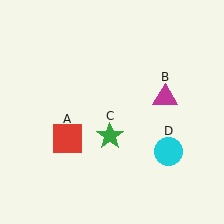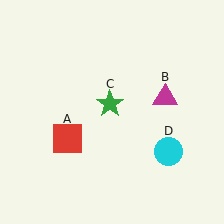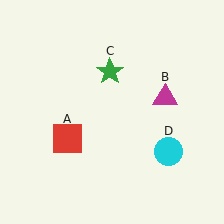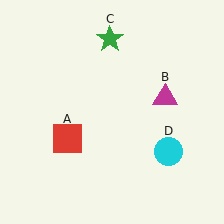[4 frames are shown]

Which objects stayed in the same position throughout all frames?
Red square (object A) and magenta triangle (object B) and cyan circle (object D) remained stationary.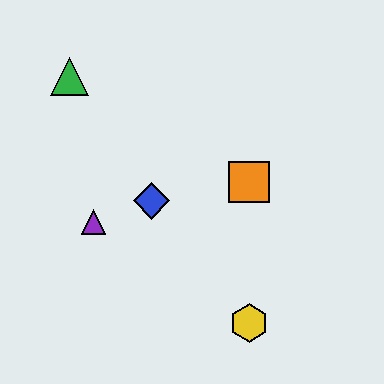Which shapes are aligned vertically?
The red diamond, the yellow hexagon, the orange square are aligned vertically.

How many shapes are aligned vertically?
3 shapes (the red diamond, the yellow hexagon, the orange square) are aligned vertically.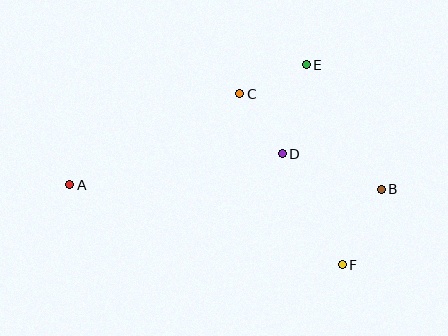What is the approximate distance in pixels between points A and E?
The distance between A and E is approximately 265 pixels.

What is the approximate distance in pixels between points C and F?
The distance between C and F is approximately 199 pixels.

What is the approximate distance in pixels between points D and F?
The distance between D and F is approximately 126 pixels.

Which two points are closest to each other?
Points C and E are closest to each other.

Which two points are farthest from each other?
Points A and B are farthest from each other.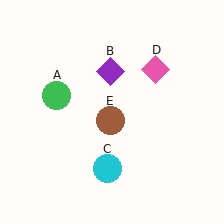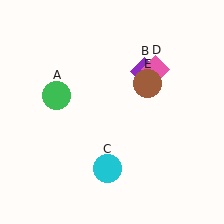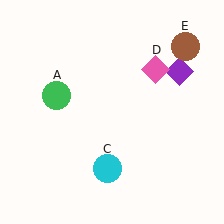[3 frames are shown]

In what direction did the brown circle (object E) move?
The brown circle (object E) moved up and to the right.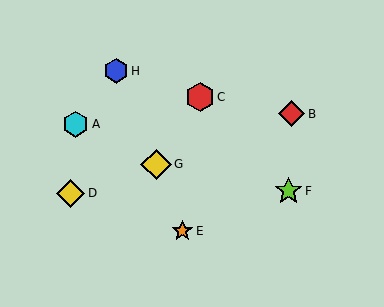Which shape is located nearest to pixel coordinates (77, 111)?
The cyan hexagon (labeled A) at (76, 124) is nearest to that location.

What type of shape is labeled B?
Shape B is a red diamond.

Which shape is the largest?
The yellow diamond (labeled G) is the largest.